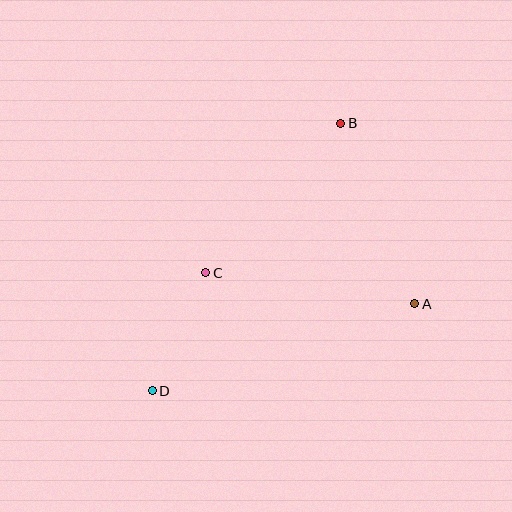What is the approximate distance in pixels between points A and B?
The distance between A and B is approximately 195 pixels.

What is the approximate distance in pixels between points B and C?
The distance between B and C is approximately 201 pixels.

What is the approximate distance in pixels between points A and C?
The distance between A and C is approximately 211 pixels.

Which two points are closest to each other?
Points C and D are closest to each other.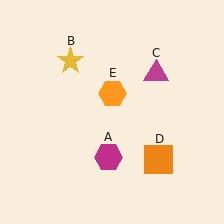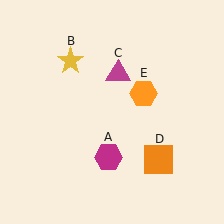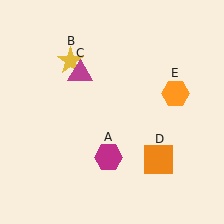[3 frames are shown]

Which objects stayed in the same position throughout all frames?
Magenta hexagon (object A) and yellow star (object B) and orange square (object D) remained stationary.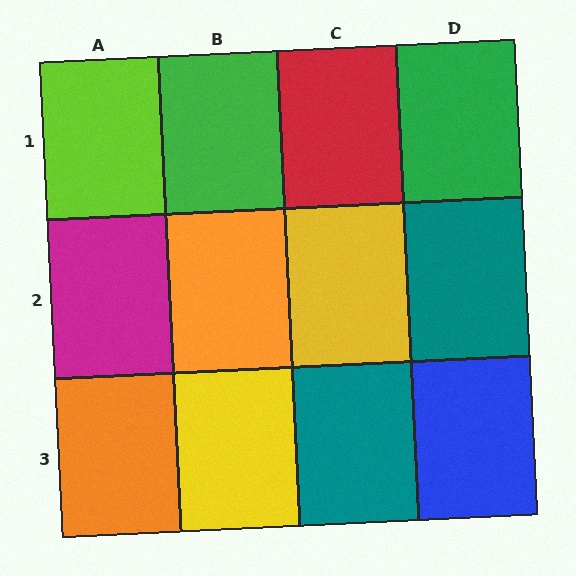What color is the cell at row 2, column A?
Magenta.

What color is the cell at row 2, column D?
Teal.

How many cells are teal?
2 cells are teal.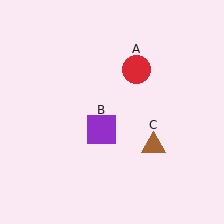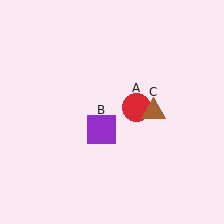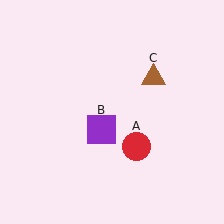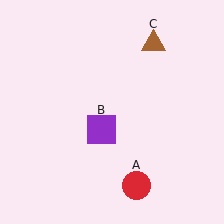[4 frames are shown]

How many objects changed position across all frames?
2 objects changed position: red circle (object A), brown triangle (object C).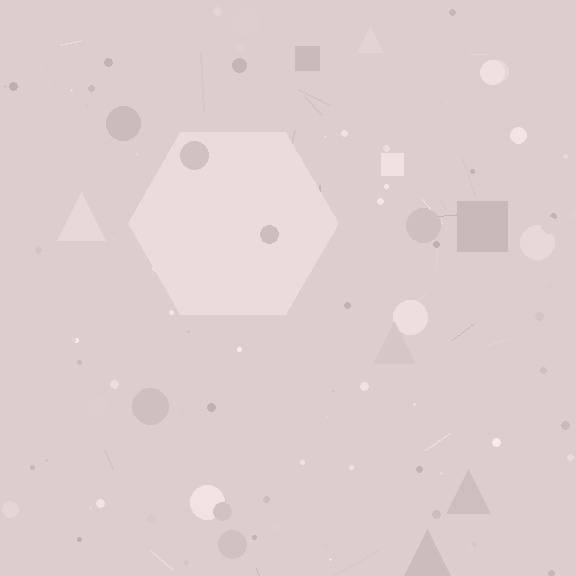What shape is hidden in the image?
A hexagon is hidden in the image.